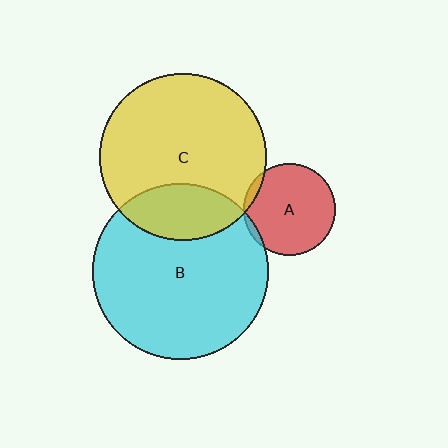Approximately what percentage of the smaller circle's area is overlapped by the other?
Approximately 5%.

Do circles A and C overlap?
Yes.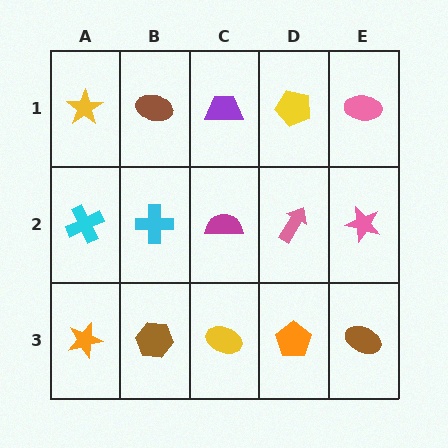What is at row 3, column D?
An orange pentagon.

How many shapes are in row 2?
5 shapes.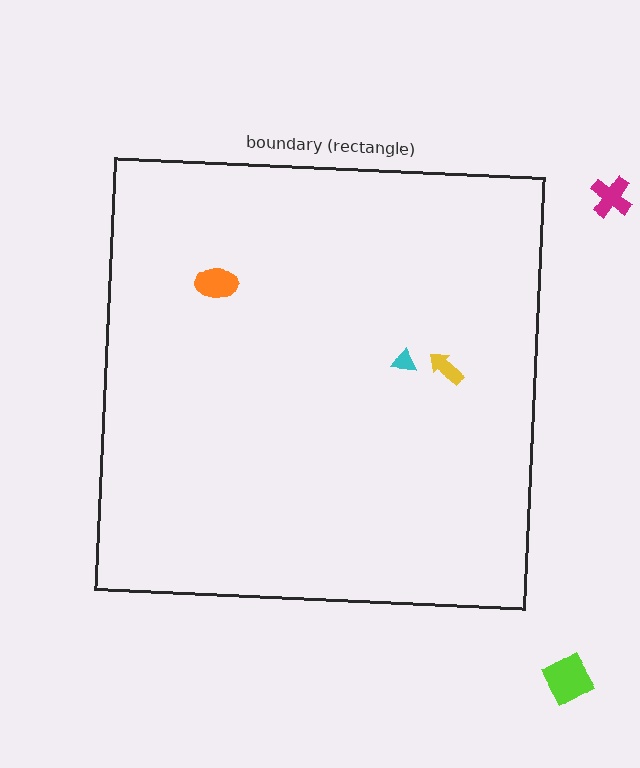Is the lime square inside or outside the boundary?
Outside.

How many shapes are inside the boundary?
3 inside, 2 outside.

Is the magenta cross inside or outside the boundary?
Outside.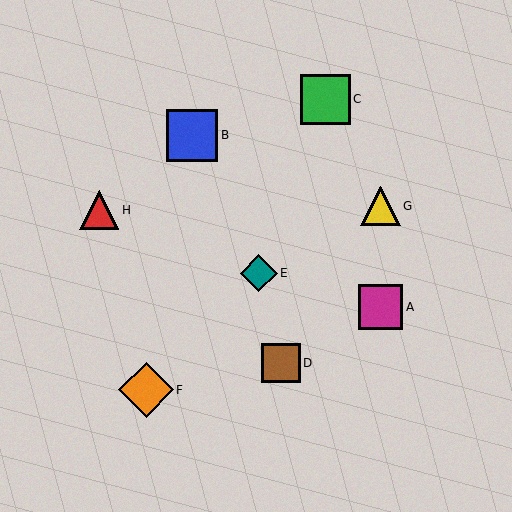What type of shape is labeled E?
Shape E is a teal diamond.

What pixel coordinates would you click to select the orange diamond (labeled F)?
Click at (146, 390) to select the orange diamond F.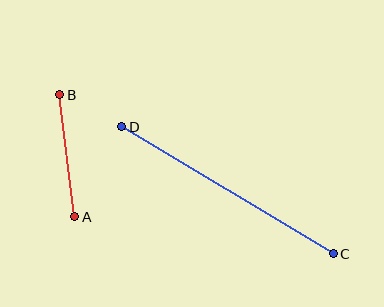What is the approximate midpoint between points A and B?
The midpoint is at approximately (67, 156) pixels.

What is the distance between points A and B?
The distance is approximately 123 pixels.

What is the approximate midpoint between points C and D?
The midpoint is at approximately (227, 190) pixels.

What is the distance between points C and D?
The distance is approximately 247 pixels.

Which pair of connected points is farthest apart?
Points C and D are farthest apart.